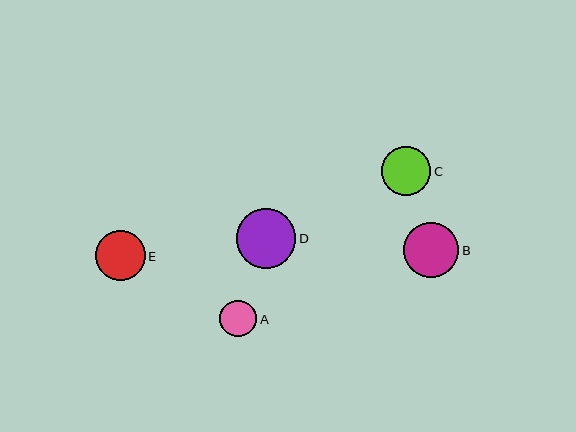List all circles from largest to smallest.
From largest to smallest: D, B, E, C, A.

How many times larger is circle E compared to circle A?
Circle E is approximately 1.4 times the size of circle A.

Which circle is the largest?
Circle D is the largest with a size of approximately 59 pixels.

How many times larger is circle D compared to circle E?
Circle D is approximately 1.2 times the size of circle E.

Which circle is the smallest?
Circle A is the smallest with a size of approximately 37 pixels.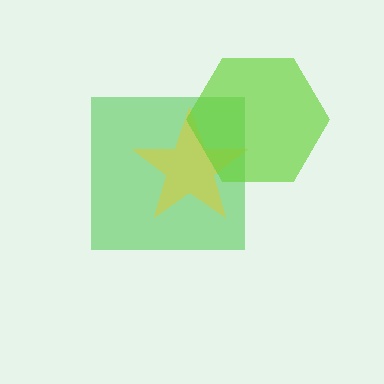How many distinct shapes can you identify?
There are 3 distinct shapes: a green square, a yellow star, a lime hexagon.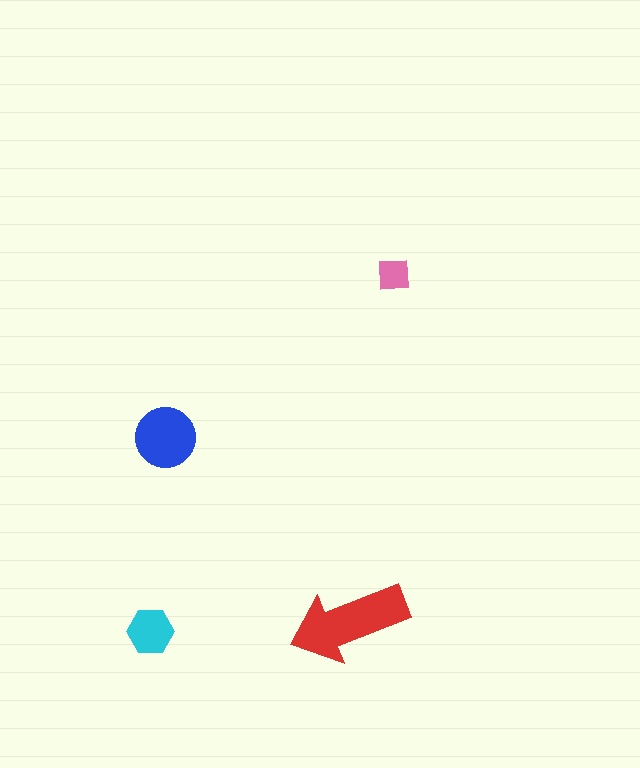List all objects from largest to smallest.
The red arrow, the blue circle, the cyan hexagon, the pink square.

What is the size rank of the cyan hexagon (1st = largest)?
3rd.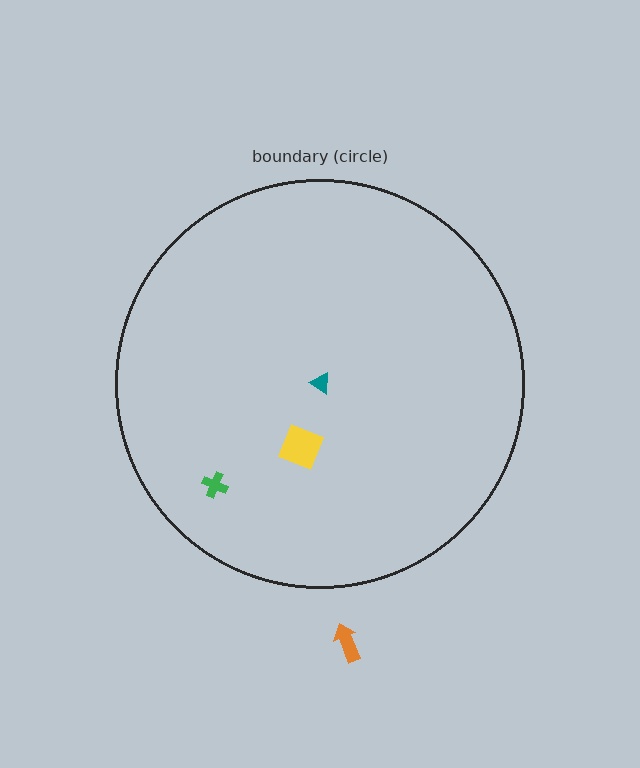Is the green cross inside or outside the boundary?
Inside.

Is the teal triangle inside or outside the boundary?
Inside.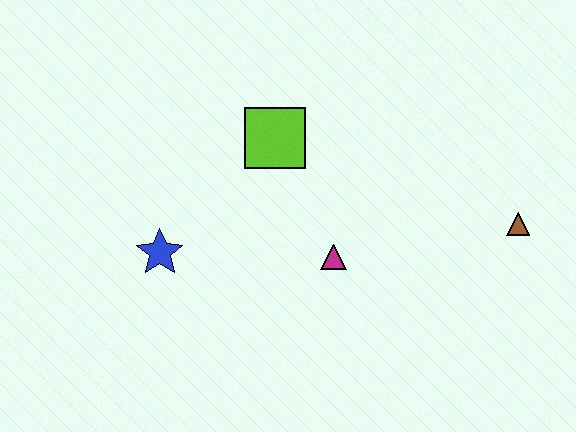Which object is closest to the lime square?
The magenta triangle is closest to the lime square.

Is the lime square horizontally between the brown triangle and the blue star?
Yes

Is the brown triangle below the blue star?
No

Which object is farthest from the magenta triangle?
The brown triangle is farthest from the magenta triangle.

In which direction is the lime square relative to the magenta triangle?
The lime square is above the magenta triangle.